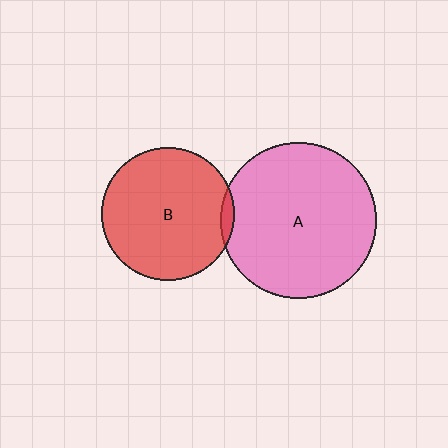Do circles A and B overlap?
Yes.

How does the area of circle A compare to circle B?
Approximately 1.4 times.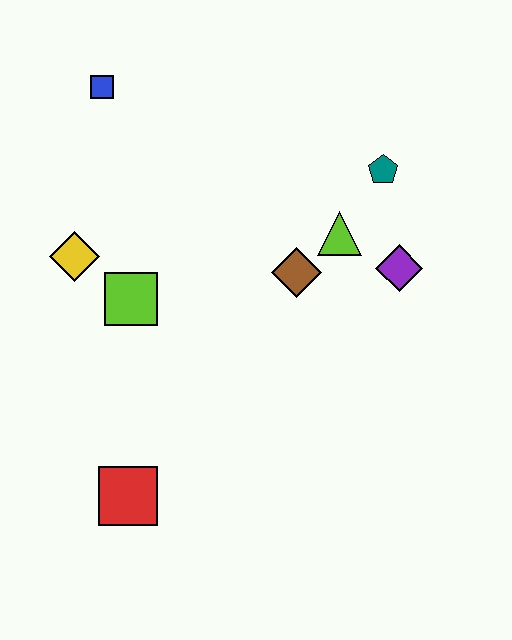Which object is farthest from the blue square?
The red square is farthest from the blue square.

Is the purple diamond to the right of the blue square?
Yes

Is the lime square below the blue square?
Yes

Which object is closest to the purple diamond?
The lime triangle is closest to the purple diamond.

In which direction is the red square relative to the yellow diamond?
The red square is below the yellow diamond.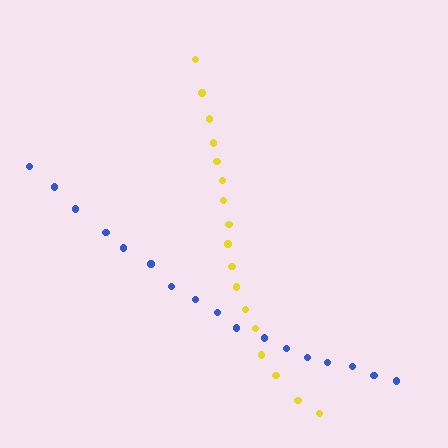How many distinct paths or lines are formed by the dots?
There are 2 distinct paths.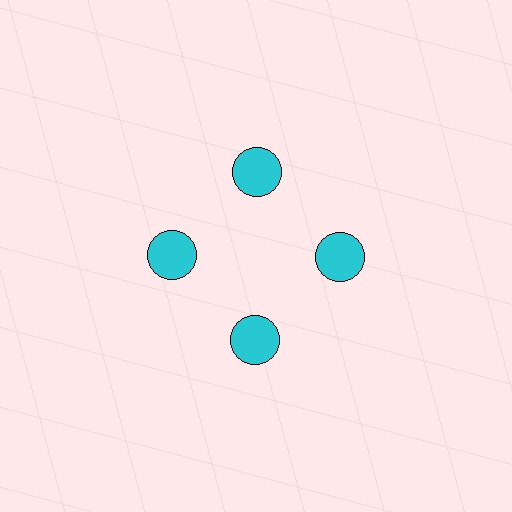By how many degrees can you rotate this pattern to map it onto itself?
The pattern maps onto itself every 90 degrees of rotation.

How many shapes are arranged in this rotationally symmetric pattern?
There are 4 shapes, arranged in 4 groups of 1.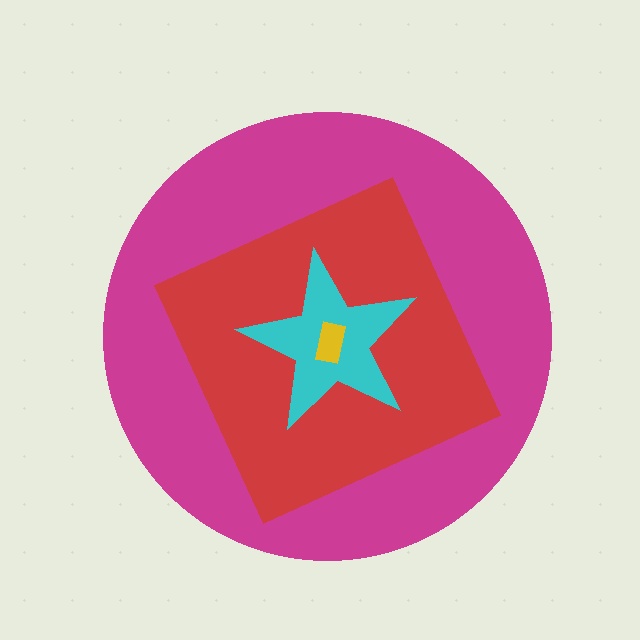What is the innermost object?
The yellow rectangle.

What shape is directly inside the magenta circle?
The red square.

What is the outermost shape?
The magenta circle.